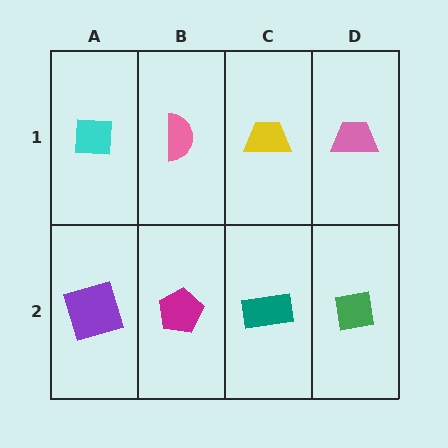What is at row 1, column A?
A cyan square.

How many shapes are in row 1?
4 shapes.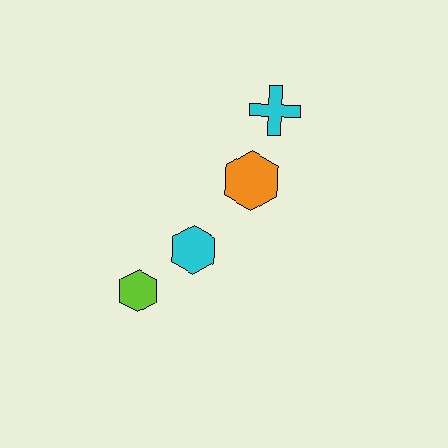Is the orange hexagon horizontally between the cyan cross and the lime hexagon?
Yes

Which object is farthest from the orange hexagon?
The lime hexagon is farthest from the orange hexagon.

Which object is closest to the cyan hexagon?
The lime hexagon is closest to the cyan hexagon.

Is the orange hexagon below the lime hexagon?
No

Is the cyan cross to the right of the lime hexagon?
Yes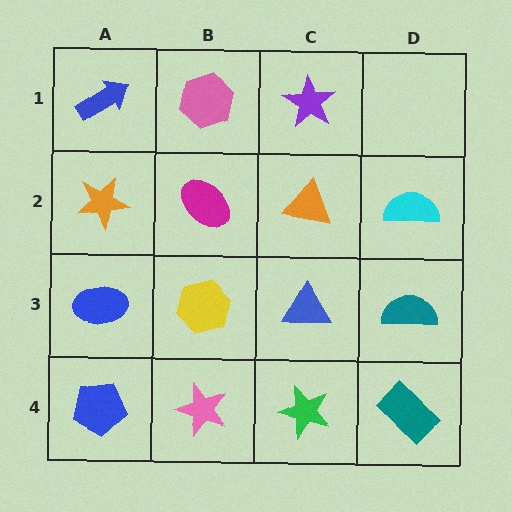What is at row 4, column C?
A green star.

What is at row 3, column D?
A teal semicircle.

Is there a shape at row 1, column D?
No, that cell is empty.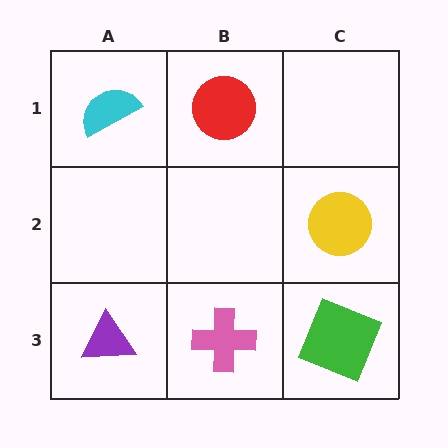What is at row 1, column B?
A red circle.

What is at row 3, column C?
A green square.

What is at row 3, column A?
A purple triangle.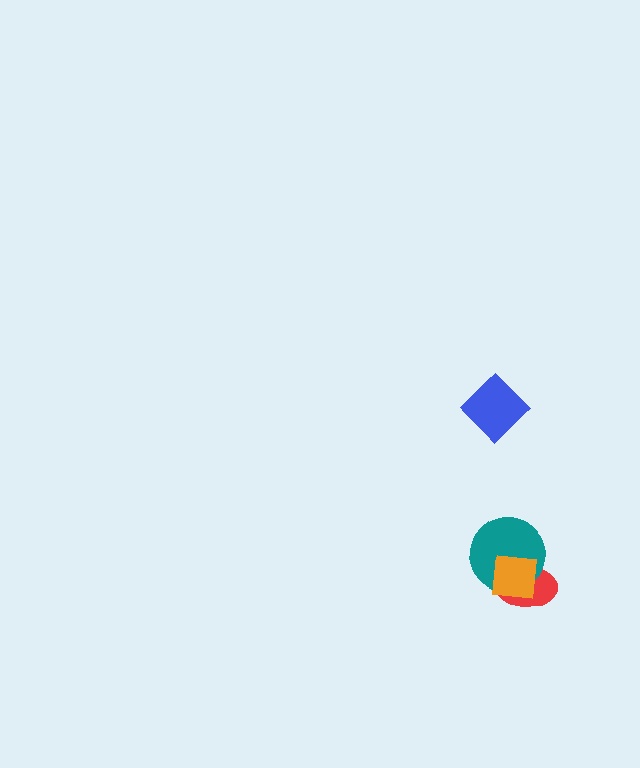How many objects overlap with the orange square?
2 objects overlap with the orange square.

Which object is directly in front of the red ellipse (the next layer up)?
The teal circle is directly in front of the red ellipse.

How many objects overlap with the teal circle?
2 objects overlap with the teal circle.